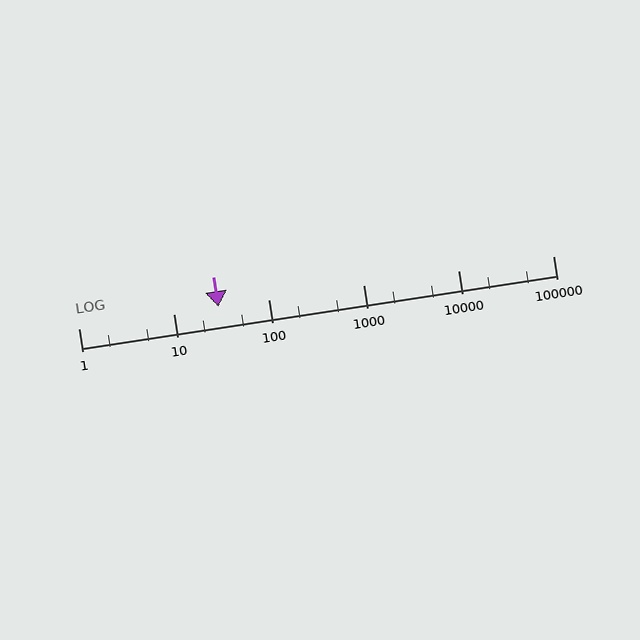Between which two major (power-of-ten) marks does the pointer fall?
The pointer is between 10 and 100.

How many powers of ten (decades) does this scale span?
The scale spans 5 decades, from 1 to 100000.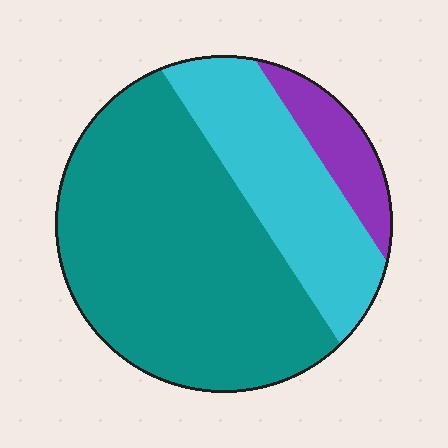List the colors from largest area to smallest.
From largest to smallest: teal, cyan, purple.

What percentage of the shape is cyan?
Cyan covers roughly 30% of the shape.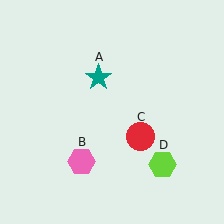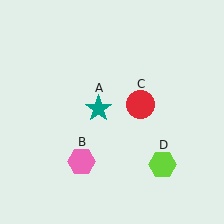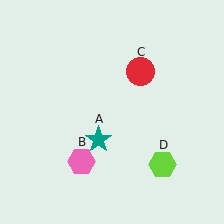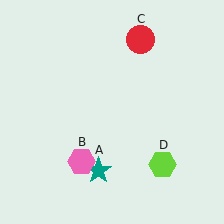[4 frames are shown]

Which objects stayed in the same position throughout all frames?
Pink hexagon (object B) and lime hexagon (object D) remained stationary.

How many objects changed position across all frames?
2 objects changed position: teal star (object A), red circle (object C).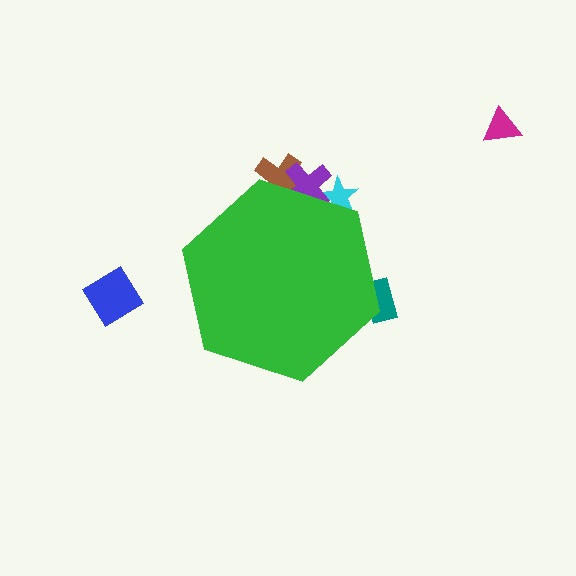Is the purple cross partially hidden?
Yes, the purple cross is partially hidden behind the green hexagon.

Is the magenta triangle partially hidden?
No, the magenta triangle is fully visible.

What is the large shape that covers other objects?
A green hexagon.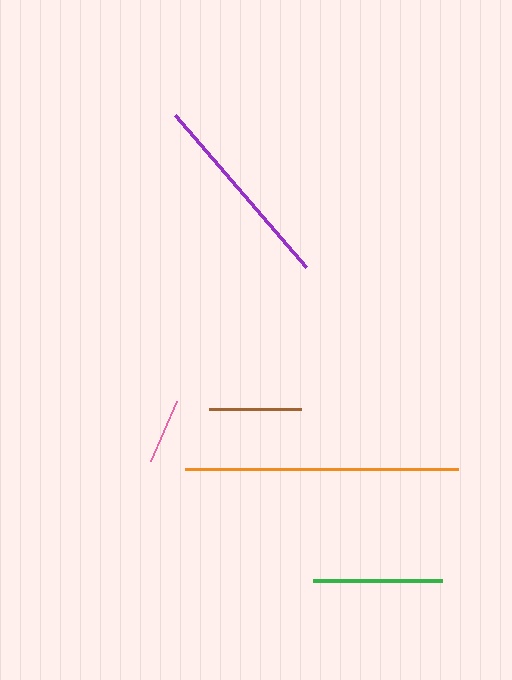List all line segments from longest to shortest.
From longest to shortest: orange, purple, green, brown, pink.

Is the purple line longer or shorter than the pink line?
The purple line is longer than the pink line.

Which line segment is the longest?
The orange line is the longest at approximately 273 pixels.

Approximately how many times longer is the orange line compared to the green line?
The orange line is approximately 2.1 times the length of the green line.